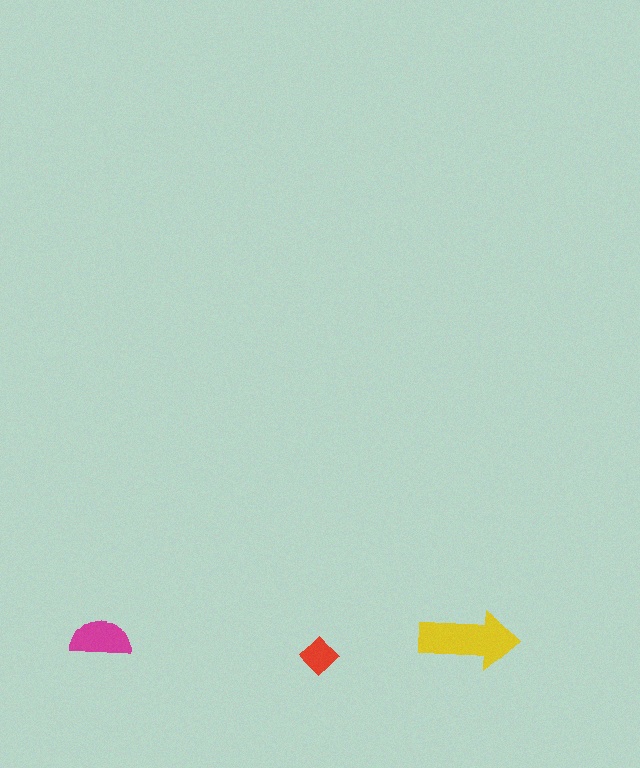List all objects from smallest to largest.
The red diamond, the magenta semicircle, the yellow arrow.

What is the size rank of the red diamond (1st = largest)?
3rd.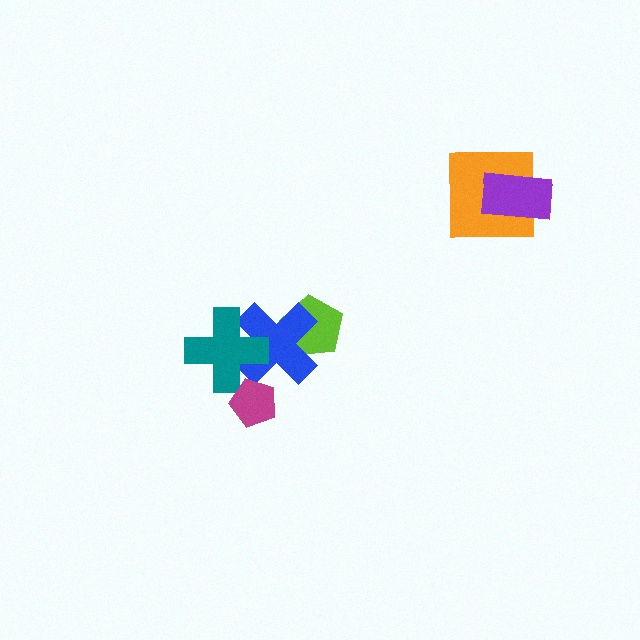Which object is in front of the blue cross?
The teal cross is in front of the blue cross.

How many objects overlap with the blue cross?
2 objects overlap with the blue cross.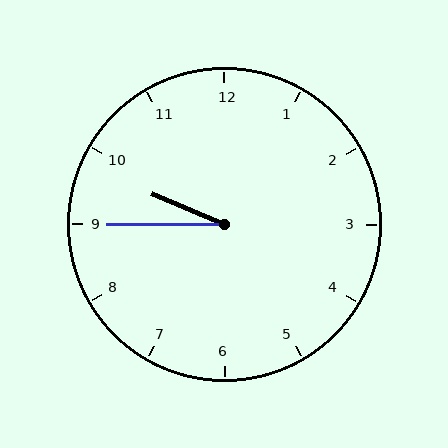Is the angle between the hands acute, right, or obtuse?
It is acute.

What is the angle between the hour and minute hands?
Approximately 22 degrees.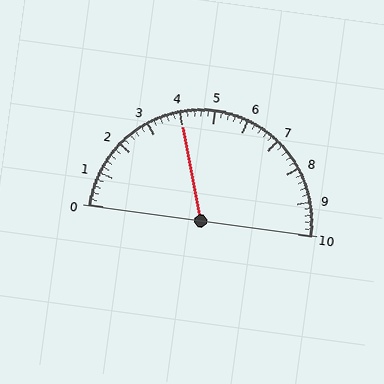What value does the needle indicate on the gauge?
The needle indicates approximately 4.0.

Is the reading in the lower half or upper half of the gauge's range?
The reading is in the lower half of the range (0 to 10).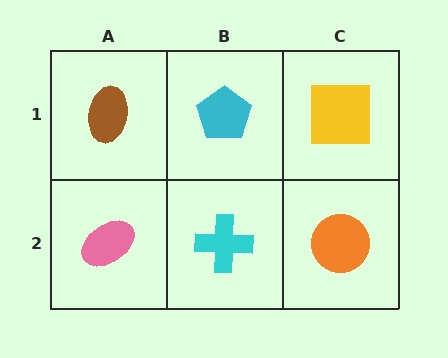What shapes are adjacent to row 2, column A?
A brown ellipse (row 1, column A), a cyan cross (row 2, column B).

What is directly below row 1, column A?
A pink ellipse.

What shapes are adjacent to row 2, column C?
A yellow square (row 1, column C), a cyan cross (row 2, column B).